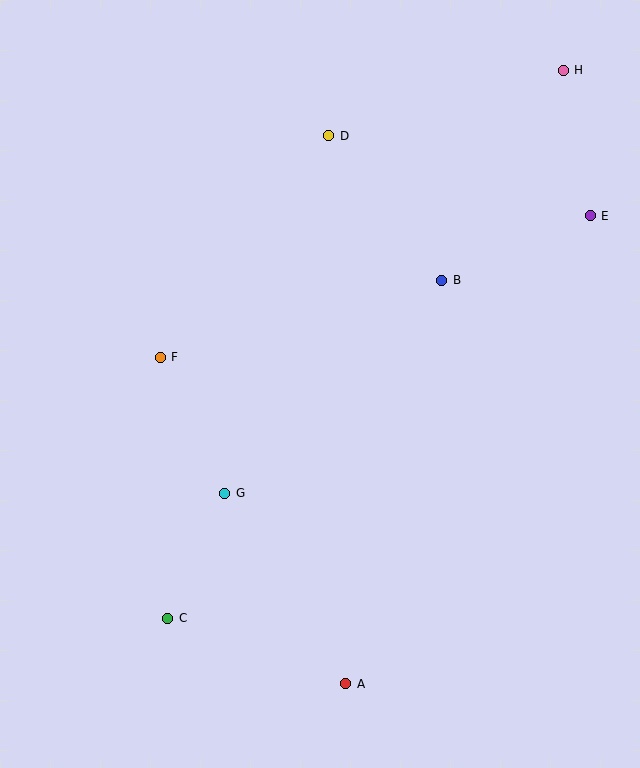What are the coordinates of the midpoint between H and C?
The midpoint between H and C is at (365, 344).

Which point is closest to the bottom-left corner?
Point C is closest to the bottom-left corner.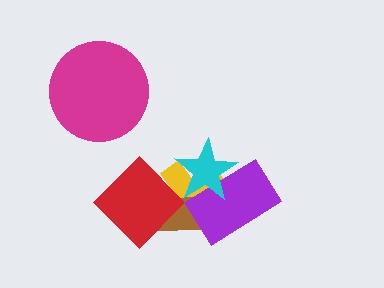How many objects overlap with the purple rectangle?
3 objects overlap with the purple rectangle.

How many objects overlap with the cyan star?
3 objects overlap with the cyan star.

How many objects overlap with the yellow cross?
4 objects overlap with the yellow cross.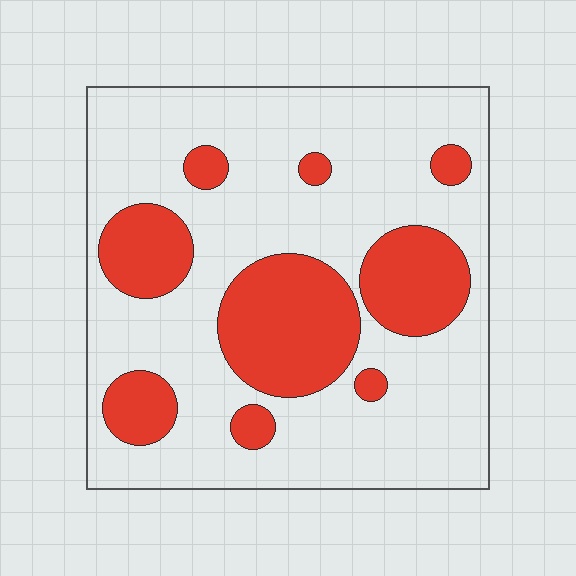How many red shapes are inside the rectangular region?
9.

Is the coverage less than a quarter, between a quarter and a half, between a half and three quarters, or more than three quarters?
Between a quarter and a half.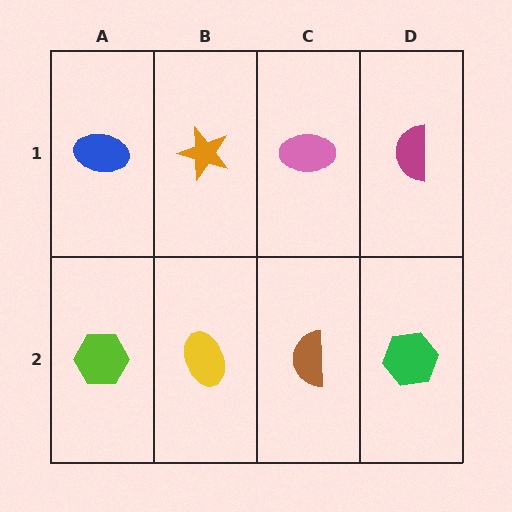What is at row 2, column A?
A lime hexagon.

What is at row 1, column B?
An orange star.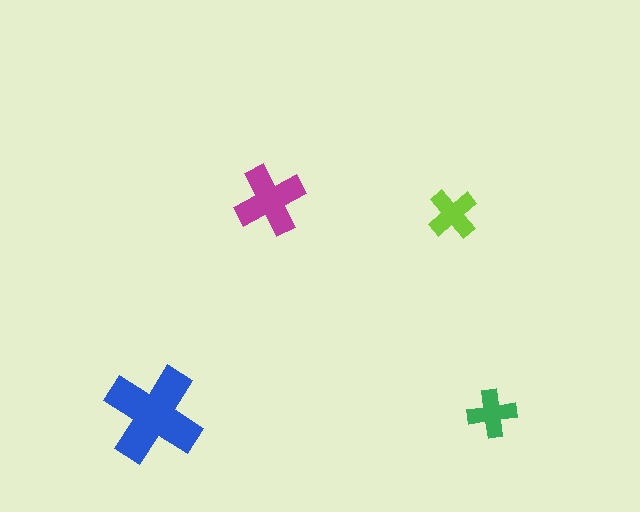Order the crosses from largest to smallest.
the blue one, the magenta one, the lime one, the green one.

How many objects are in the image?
There are 4 objects in the image.